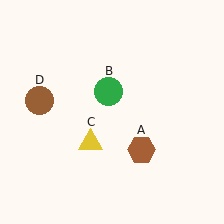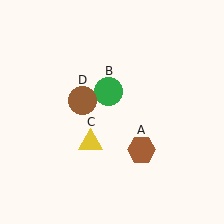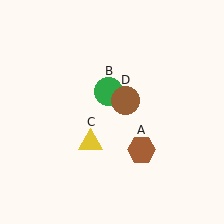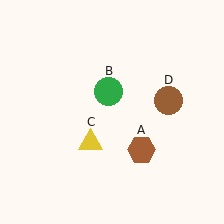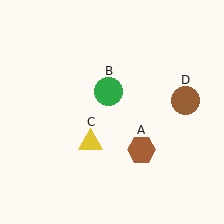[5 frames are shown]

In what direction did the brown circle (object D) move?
The brown circle (object D) moved right.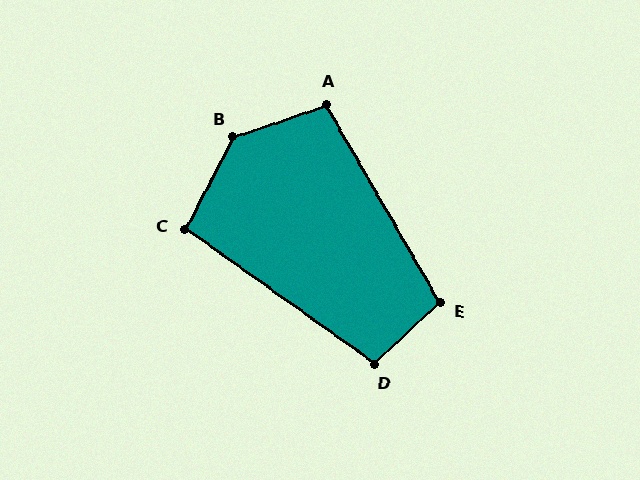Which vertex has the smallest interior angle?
C, at approximately 98 degrees.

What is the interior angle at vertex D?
Approximately 101 degrees (obtuse).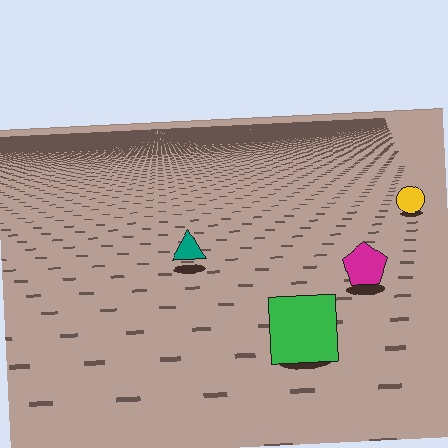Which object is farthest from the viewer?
The yellow circle is farthest from the viewer. It appears smaller and the ground texture around it is denser.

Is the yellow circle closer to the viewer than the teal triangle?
No. The teal triangle is closer — you can tell from the texture gradient: the ground texture is coarser near it.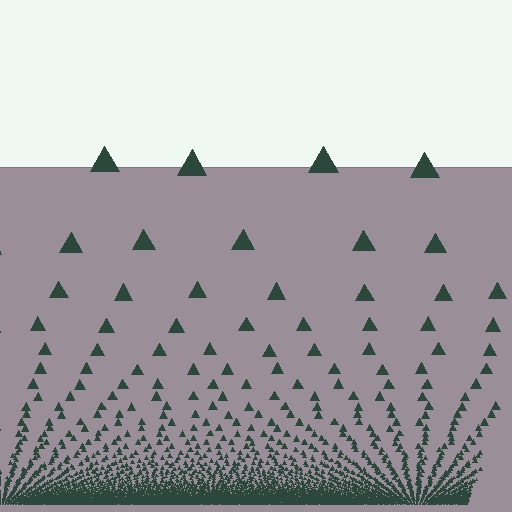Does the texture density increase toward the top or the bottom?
Density increases toward the bottom.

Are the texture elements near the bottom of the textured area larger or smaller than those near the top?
Smaller. The gradient is inverted — elements near the bottom are smaller and denser.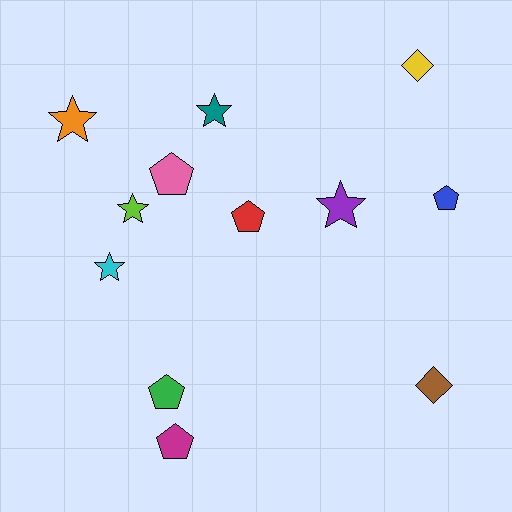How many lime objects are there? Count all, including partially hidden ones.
There is 1 lime object.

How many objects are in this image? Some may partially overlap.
There are 12 objects.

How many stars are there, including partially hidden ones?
There are 5 stars.